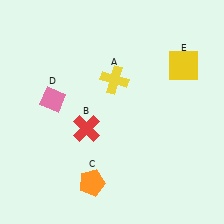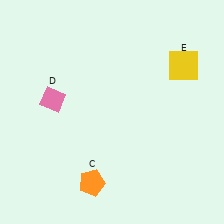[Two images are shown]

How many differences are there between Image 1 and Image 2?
There are 2 differences between the two images.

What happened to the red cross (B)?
The red cross (B) was removed in Image 2. It was in the bottom-left area of Image 1.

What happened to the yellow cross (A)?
The yellow cross (A) was removed in Image 2. It was in the top-right area of Image 1.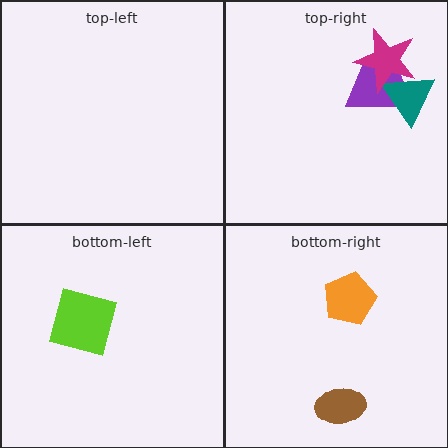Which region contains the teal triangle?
The top-right region.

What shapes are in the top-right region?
The purple trapezoid, the teal triangle, the magenta star.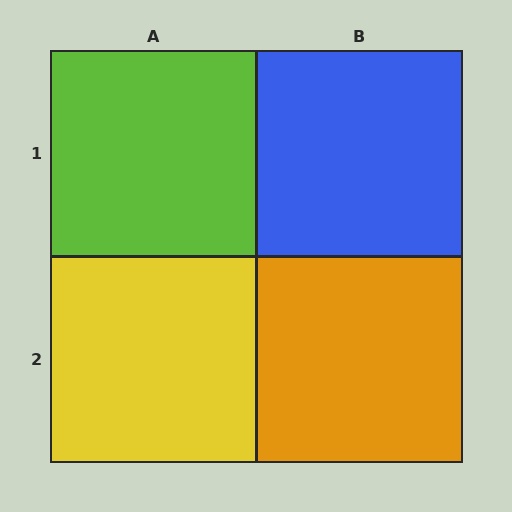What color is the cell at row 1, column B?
Blue.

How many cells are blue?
1 cell is blue.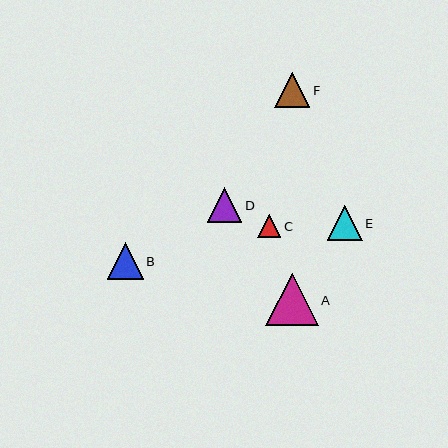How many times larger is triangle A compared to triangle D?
Triangle A is approximately 1.5 times the size of triangle D.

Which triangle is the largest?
Triangle A is the largest with a size of approximately 52 pixels.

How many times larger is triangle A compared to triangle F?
Triangle A is approximately 1.5 times the size of triangle F.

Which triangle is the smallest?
Triangle C is the smallest with a size of approximately 23 pixels.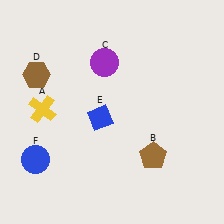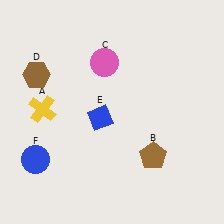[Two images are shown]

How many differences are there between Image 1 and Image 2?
There is 1 difference between the two images.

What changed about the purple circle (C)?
In Image 1, C is purple. In Image 2, it changed to pink.